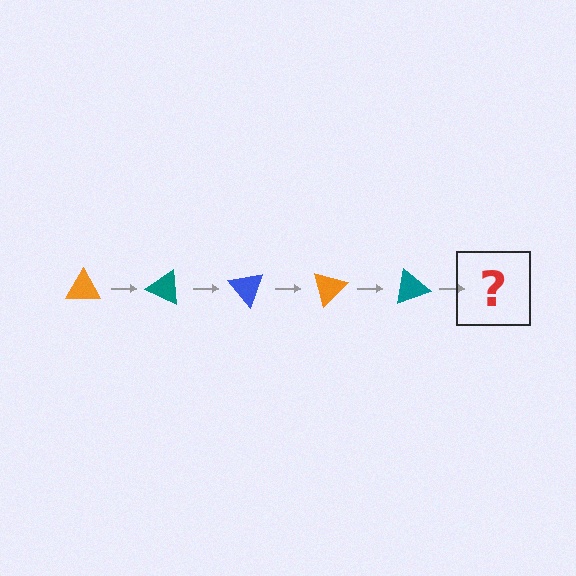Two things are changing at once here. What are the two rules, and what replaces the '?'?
The two rules are that it rotates 25 degrees each step and the color cycles through orange, teal, and blue. The '?' should be a blue triangle, rotated 125 degrees from the start.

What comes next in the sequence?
The next element should be a blue triangle, rotated 125 degrees from the start.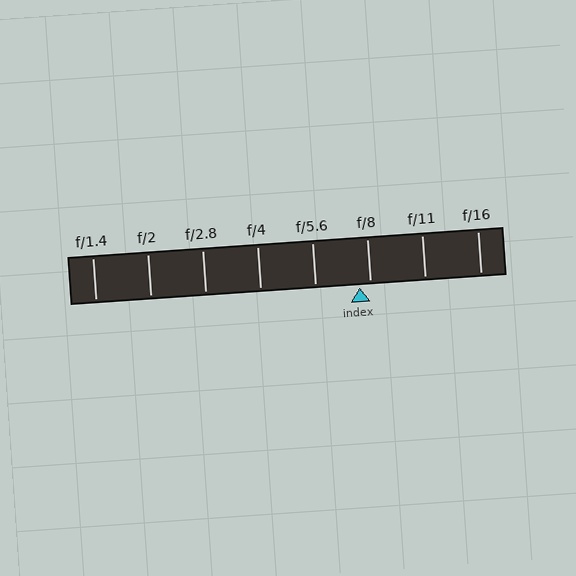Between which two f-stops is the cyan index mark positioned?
The index mark is between f/5.6 and f/8.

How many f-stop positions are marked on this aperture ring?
There are 8 f-stop positions marked.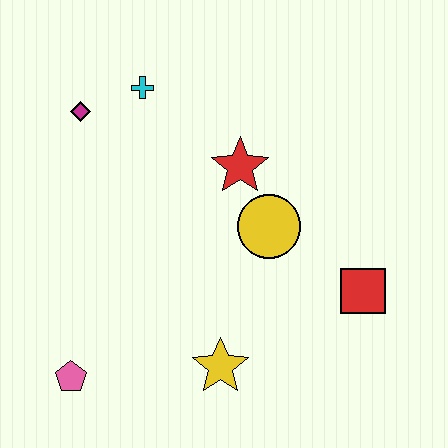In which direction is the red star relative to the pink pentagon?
The red star is above the pink pentagon.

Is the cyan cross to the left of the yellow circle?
Yes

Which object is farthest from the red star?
The pink pentagon is farthest from the red star.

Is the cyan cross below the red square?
No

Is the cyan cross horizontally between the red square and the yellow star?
No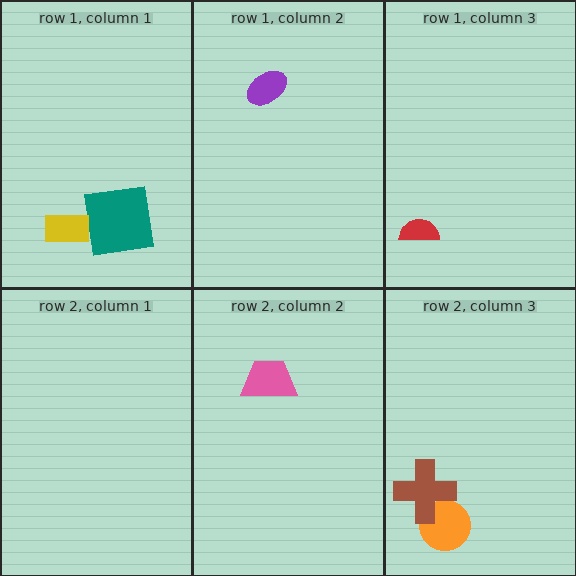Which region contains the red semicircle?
The row 1, column 3 region.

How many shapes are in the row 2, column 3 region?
2.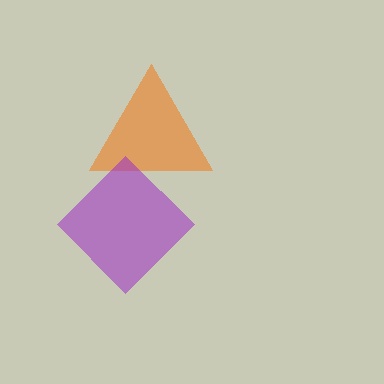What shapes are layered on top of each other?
The layered shapes are: an orange triangle, a purple diamond.